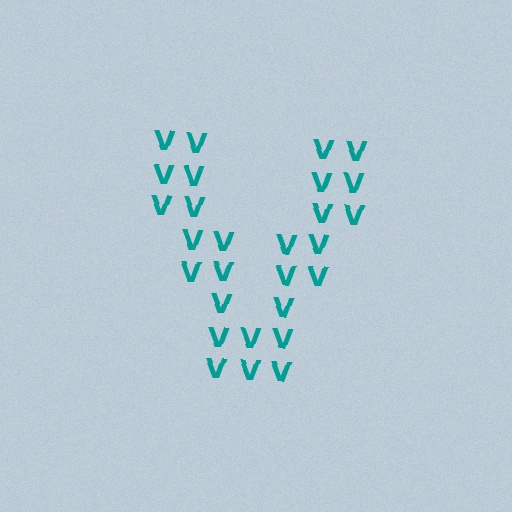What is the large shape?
The large shape is the letter V.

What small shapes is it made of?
It is made of small letter V's.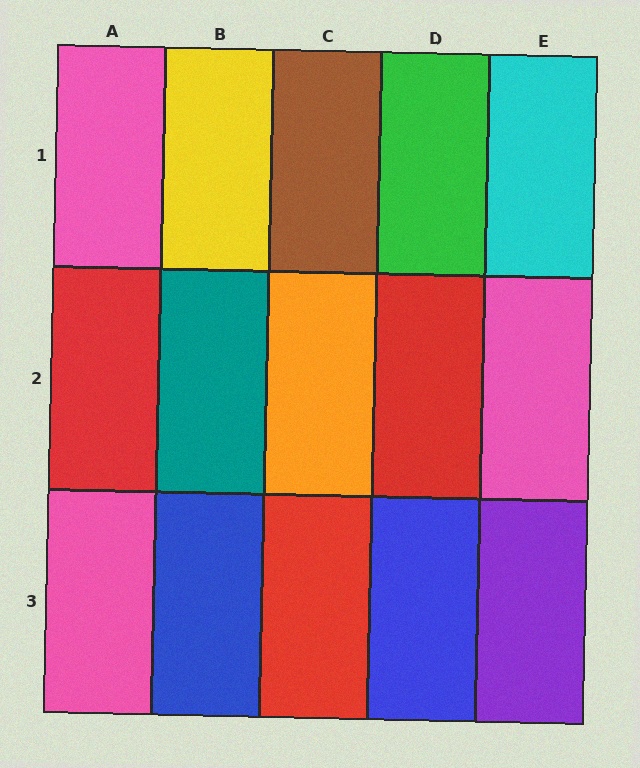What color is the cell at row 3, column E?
Purple.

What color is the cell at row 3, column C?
Red.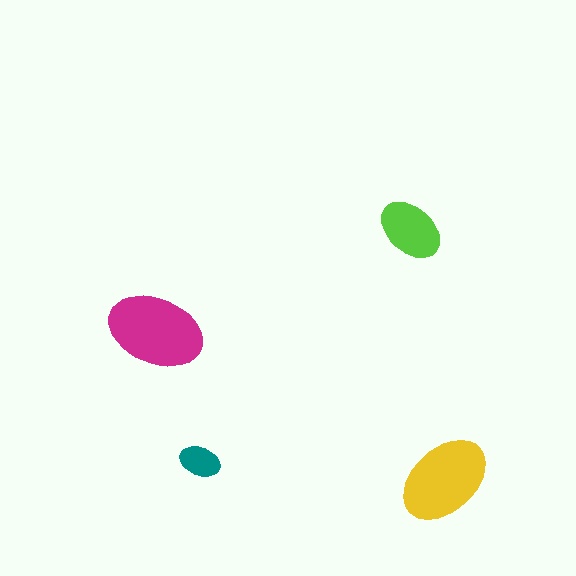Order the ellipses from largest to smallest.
the magenta one, the yellow one, the lime one, the teal one.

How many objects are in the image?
There are 4 objects in the image.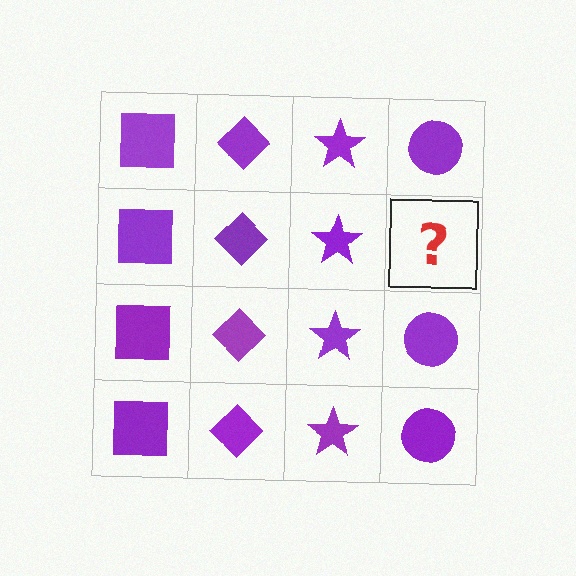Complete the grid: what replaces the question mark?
The question mark should be replaced with a purple circle.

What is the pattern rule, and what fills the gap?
The rule is that each column has a consistent shape. The gap should be filled with a purple circle.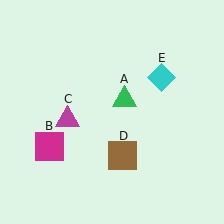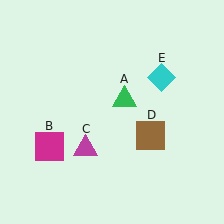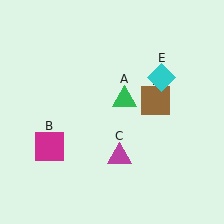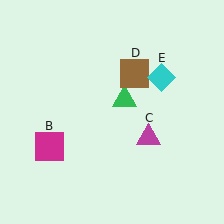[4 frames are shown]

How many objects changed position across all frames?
2 objects changed position: magenta triangle (object C), brown square (object D).